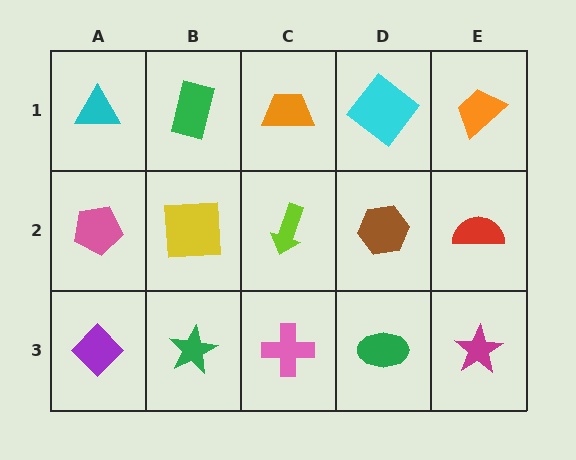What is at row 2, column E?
A red semicircle.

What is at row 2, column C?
A lime arrow.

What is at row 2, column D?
A brown hexagon.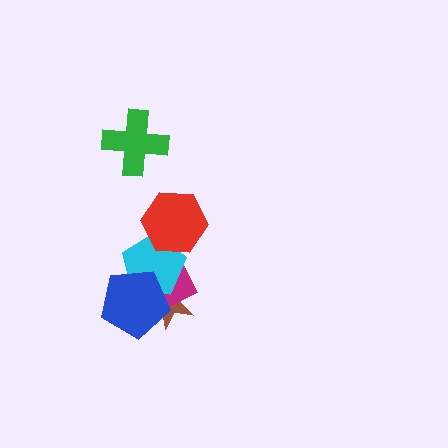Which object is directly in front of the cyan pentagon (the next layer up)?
The red hexagon is directly in front of the cyan pentagon.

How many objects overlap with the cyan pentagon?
4 objects overlap with the cyan pentagon.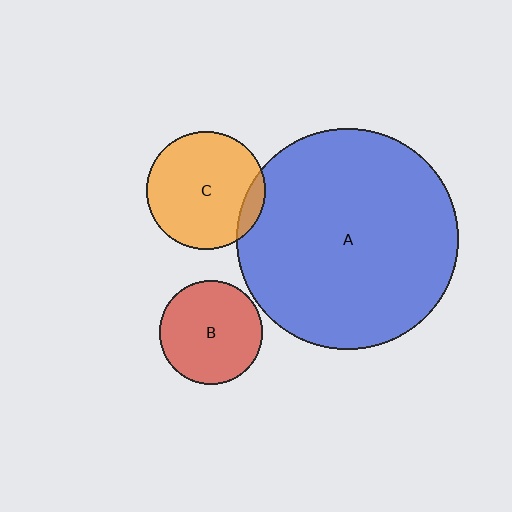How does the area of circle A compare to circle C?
Approximately 3.5 times.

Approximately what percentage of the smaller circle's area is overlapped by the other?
Approximately 10%.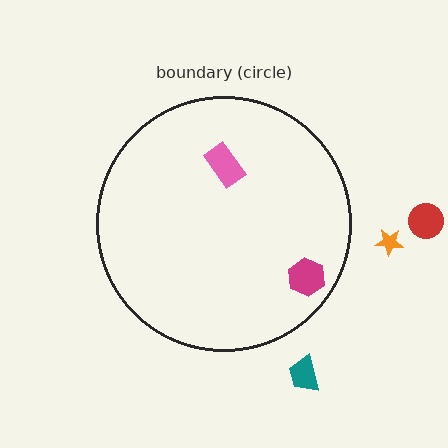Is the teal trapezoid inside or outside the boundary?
Outside.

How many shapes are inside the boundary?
2 inside, 3 outside.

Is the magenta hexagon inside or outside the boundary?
Inside.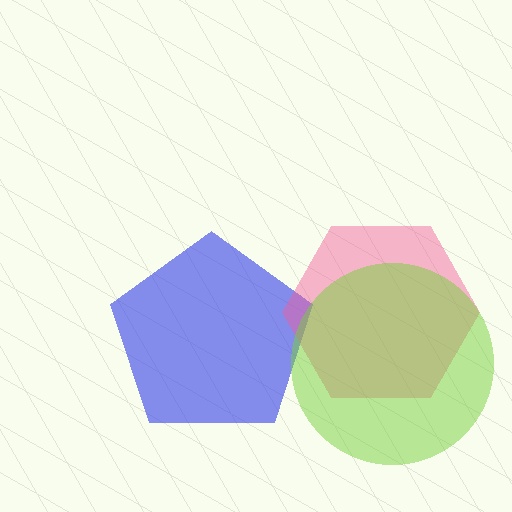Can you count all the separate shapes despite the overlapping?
Yes, there are 3 separate shapes.